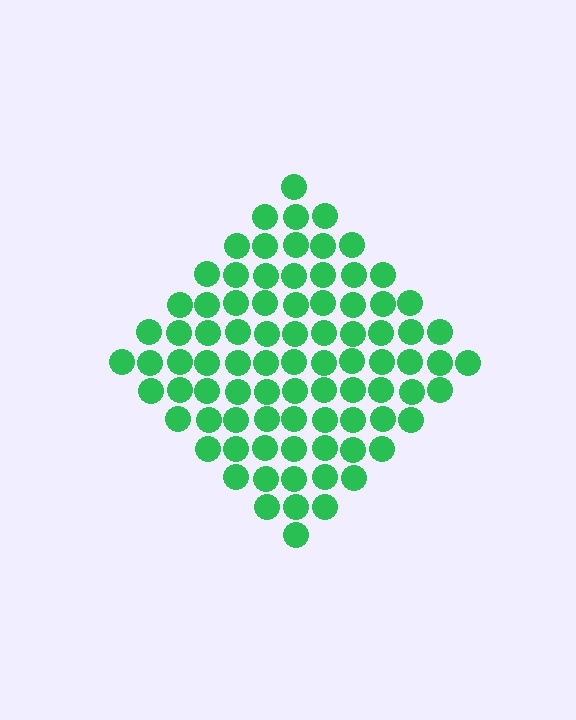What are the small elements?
The small elements are circles.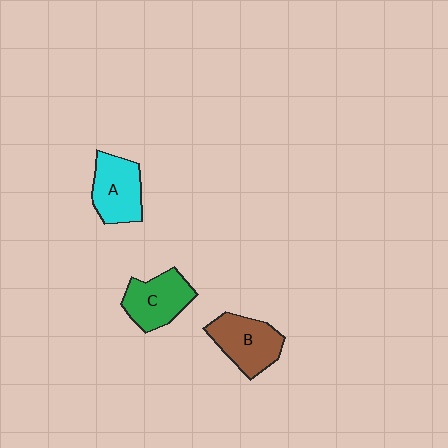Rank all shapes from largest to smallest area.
From largest to smallest: B (brown), A (cyan), C (green).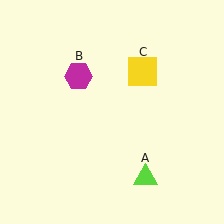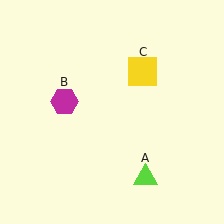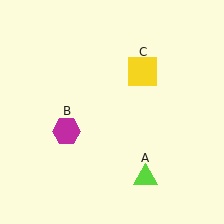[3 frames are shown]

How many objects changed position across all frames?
1 object changed position: magenta hexagon (object B).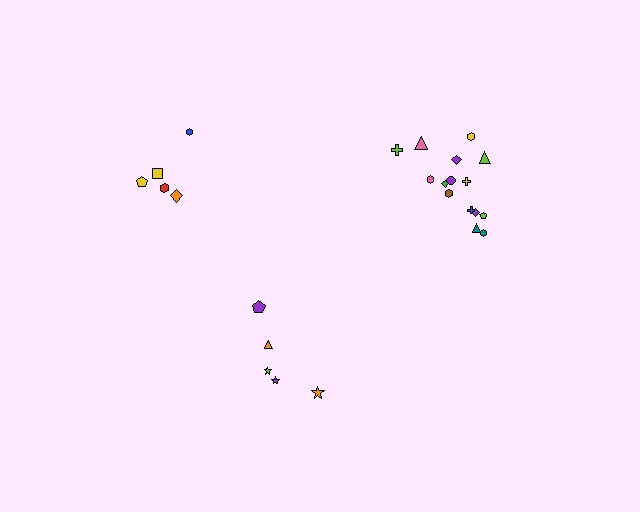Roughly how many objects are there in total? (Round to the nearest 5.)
Roughly 25 objects in total.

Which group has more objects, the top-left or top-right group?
The top-right group.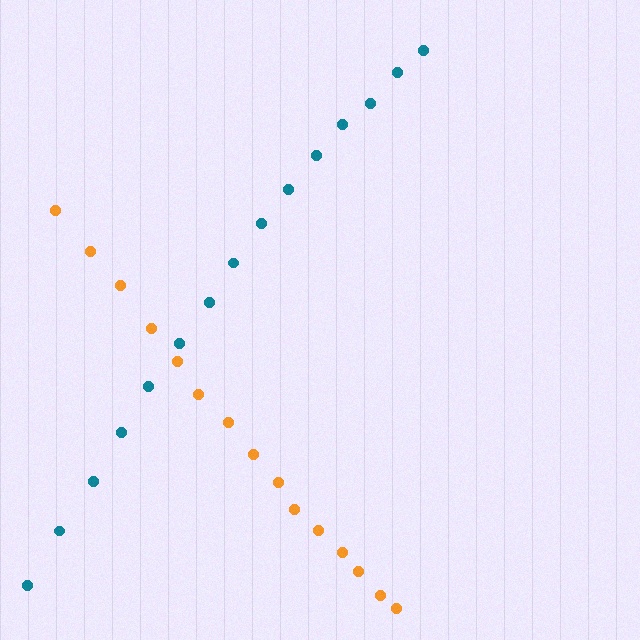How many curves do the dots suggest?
There are 2 distinct paths.